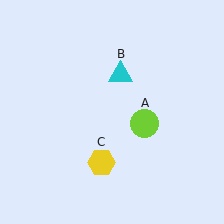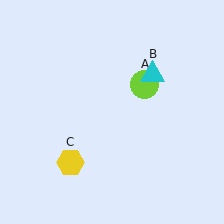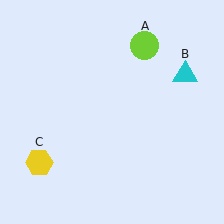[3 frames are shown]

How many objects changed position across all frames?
3 objects changed position: lime circle (object A), cyan triangle (object B), yellow hexagon (object C).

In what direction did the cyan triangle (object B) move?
The cyan triangle (object B) moved right.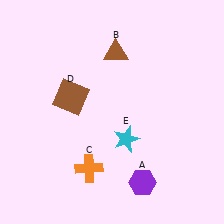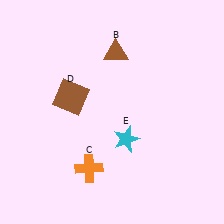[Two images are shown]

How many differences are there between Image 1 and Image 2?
There is 1 difference between the two images.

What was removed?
The purple hexagon (A) was removed in Image 2.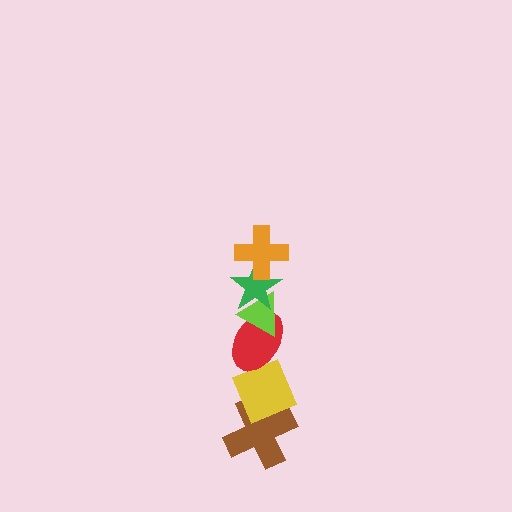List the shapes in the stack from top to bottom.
From top to bottom: the orange cross, the green star, the lime triangle, the red ellipse, the yellow diamond, the brown cross.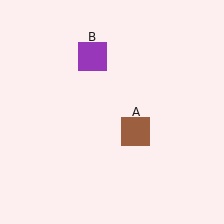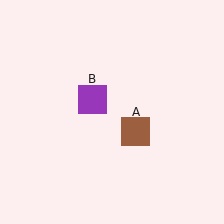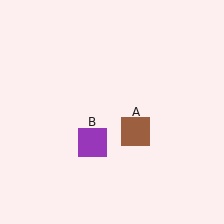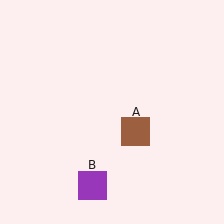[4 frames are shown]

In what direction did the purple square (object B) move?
The purple square (object B) moved down.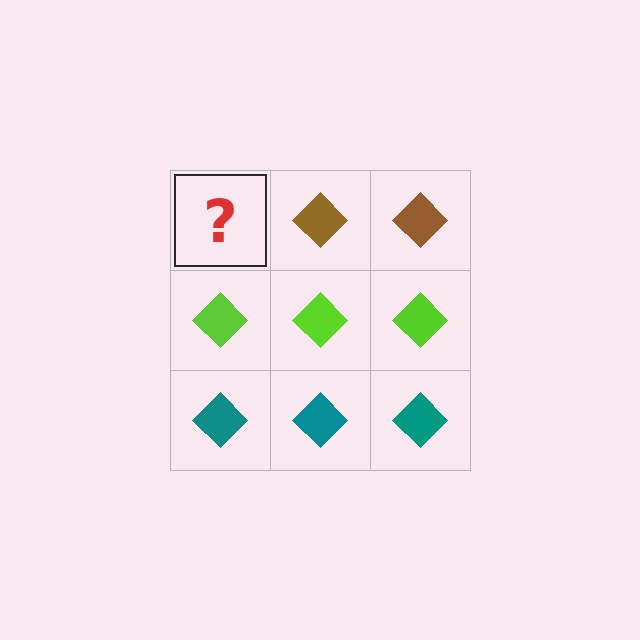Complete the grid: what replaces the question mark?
The question mark should be replaced with a brown diamond.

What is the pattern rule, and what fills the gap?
The rule is that each row has a consistent color. The gap should be filled with a brown diamond.